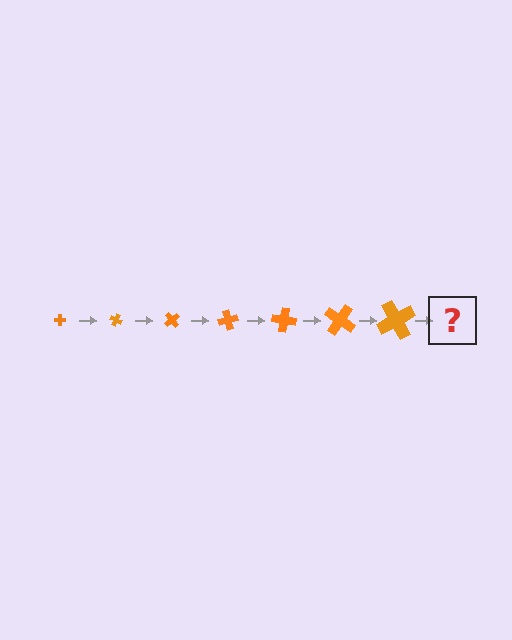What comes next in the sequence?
The next element should be a cross, larger than the previous one and rotated 175 degrees from the start.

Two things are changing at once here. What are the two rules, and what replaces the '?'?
The two rules are that the cross grows larger each step and it rotates 25 degrees each step. The '?' should be a cross, larger than the previous one and rotated 175 degrees from the start.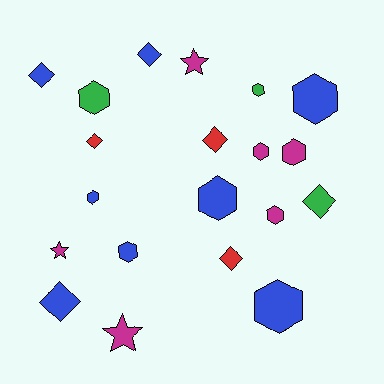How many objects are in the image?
There are 20 objects.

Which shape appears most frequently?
Hexagon, with 10 objects.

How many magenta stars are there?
There are 3 magenta stars.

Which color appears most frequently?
Blue, with 8 objects.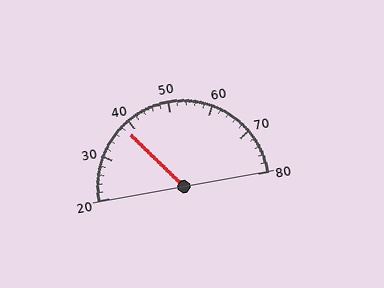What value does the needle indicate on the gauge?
The needle indicates approximately 38.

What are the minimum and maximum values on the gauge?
The gauge ranges from 20 to 80.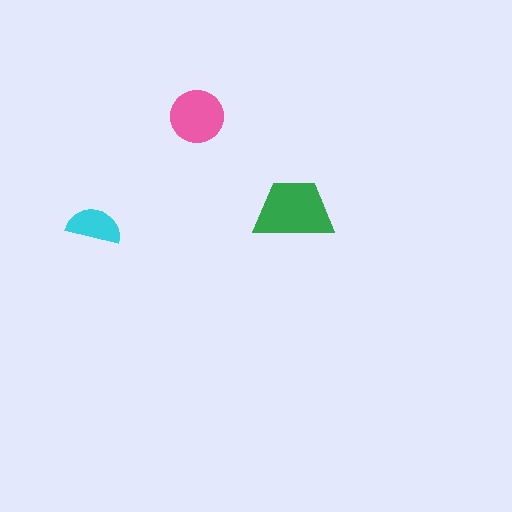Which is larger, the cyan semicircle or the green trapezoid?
The green trapezoid.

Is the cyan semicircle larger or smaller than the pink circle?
Smaller.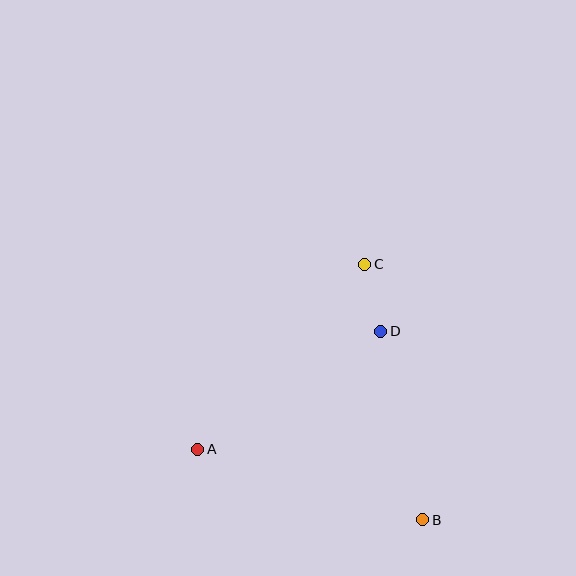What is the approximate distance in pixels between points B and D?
The distance between B and D is approximately 193 pixels.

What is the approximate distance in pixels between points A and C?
The distance between A and C is approximately 249 pixels.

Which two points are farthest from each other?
Points B and C are farthest from each other.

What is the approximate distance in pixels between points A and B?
The distance between A and B is approximately 236 pixels.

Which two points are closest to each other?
Points C and D are closest to each other.